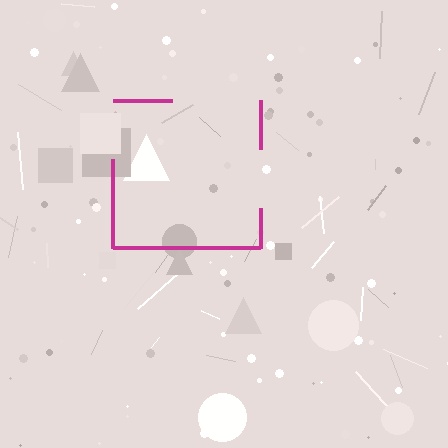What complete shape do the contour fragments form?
The contour fragments form a square.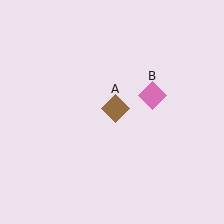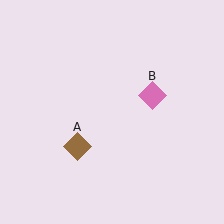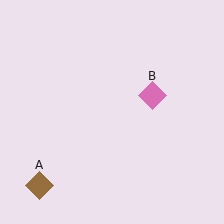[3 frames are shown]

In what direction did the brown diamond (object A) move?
The brown diamond (object A) moved down and to the left.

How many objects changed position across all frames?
1 object changed position: brown diamond (object A).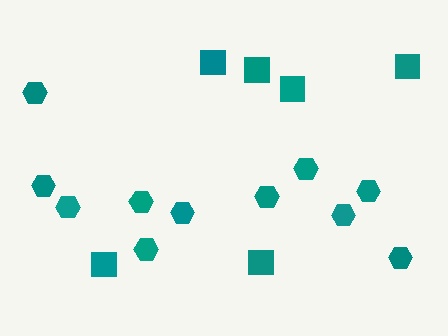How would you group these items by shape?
There are 2 groups: one group of squares (6) and one group of hexagons (11).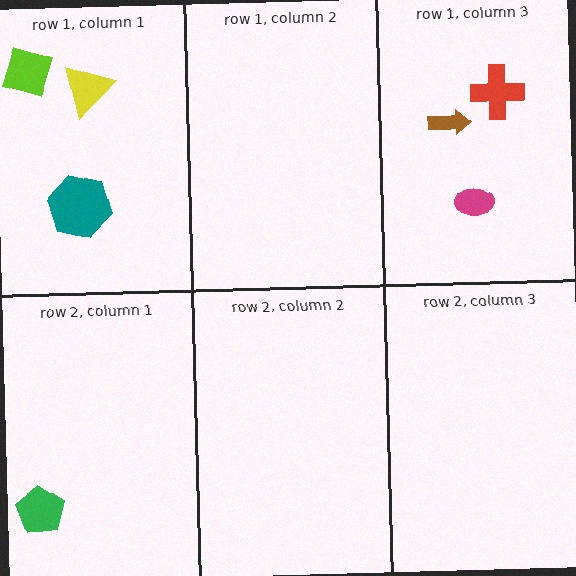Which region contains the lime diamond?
The row 1, column 1 region.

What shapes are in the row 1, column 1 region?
The lime diamond, the yellow triangle, the teal hexagon.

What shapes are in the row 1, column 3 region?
The red cross, the brown arrow, the magenta ellipse.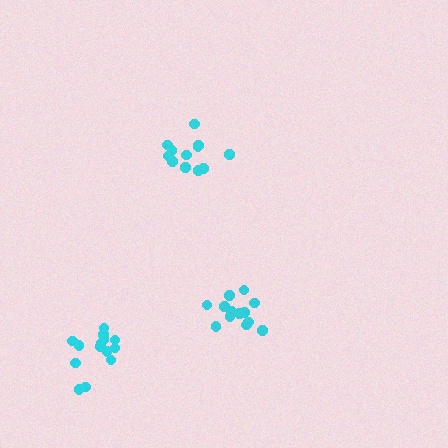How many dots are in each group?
Group 1: 13 dots, Group 2: 12 dots, Group 3: 14 dots (39 total).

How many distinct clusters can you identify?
There are 3 distinct clusters.